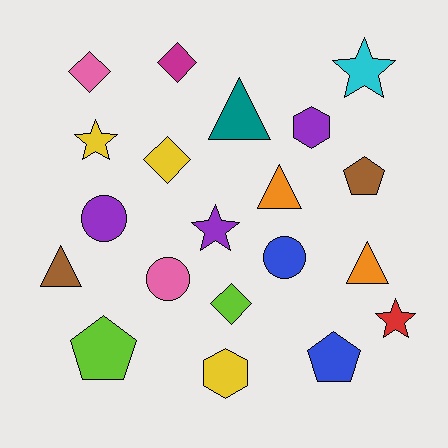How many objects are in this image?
There are 20 objects.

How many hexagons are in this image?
There are 2 hexagons.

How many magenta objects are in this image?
There is 1 magenta object.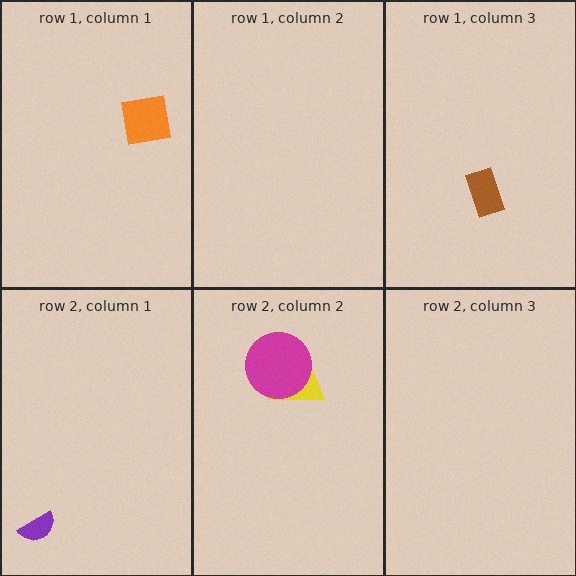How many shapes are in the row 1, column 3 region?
1.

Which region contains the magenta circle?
The row 2, column 2 region.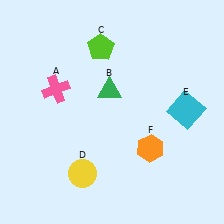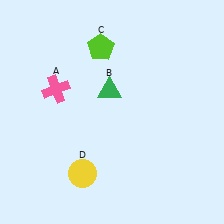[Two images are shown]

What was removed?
The cyan square (E), the orange hexagon (F) were removed in Image 2.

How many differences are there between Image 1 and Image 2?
There are 2 differences between the two images.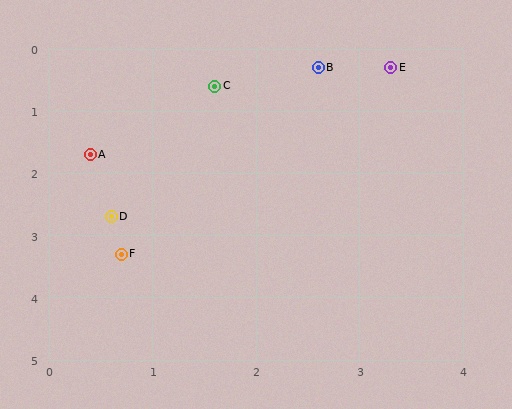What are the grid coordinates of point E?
Point E is at approximately (3.3, 0.3).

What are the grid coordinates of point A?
Point A is at approximately (0.4, 1.7).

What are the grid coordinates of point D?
Point D is at approximately (0.6, 2.7).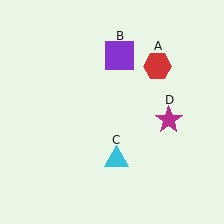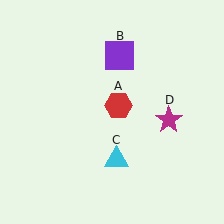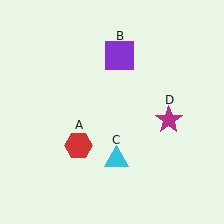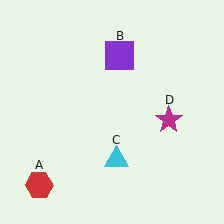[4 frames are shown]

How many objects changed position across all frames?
1 object changed position: red hexagon (object A).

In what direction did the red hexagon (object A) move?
The red hexagon (object A) moved down and to the left.